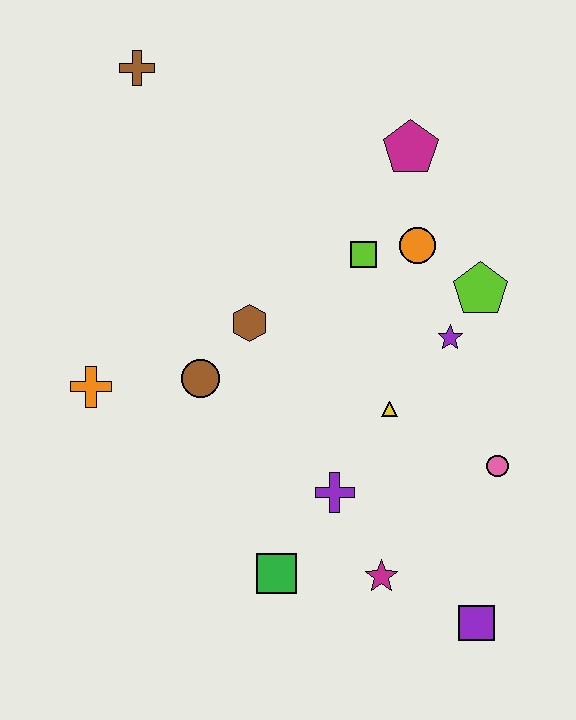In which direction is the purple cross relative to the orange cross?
The purple cross is to the right of the orange cross.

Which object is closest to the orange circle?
The lime square is closest to the orange circle.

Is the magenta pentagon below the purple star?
No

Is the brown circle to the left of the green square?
Yes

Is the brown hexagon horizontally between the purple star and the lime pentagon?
No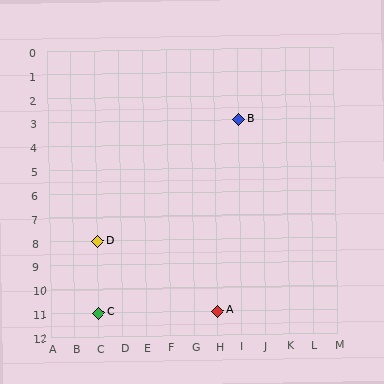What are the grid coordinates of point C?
Point C is at grid coordinates (C, 11).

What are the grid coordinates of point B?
Point B is at grid coordinates (I, 3).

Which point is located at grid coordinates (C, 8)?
Point D is at (C, 8).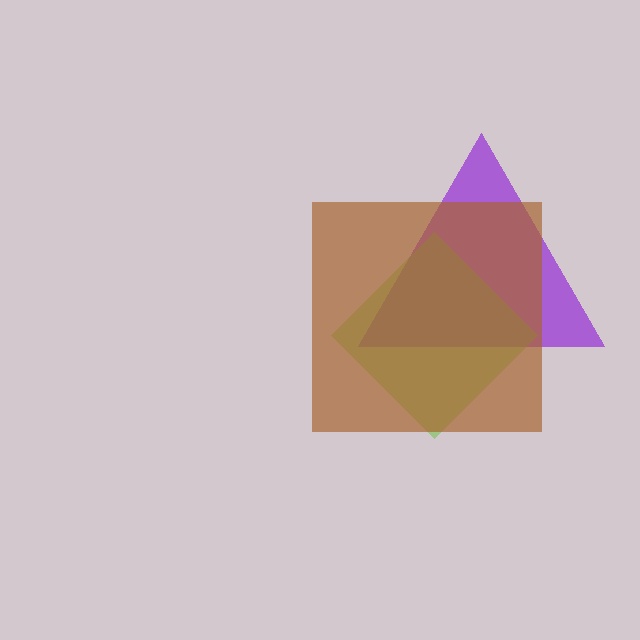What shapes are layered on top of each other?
The layered shapes are: a purple triangle, a lime diamond, a brown square.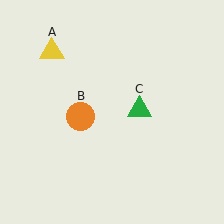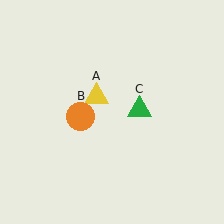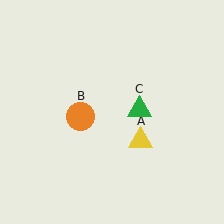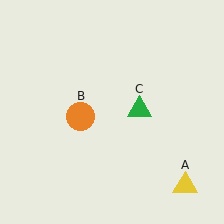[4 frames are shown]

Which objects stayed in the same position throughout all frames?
Orange circle (object B) and green triangle (object C) remained stationary.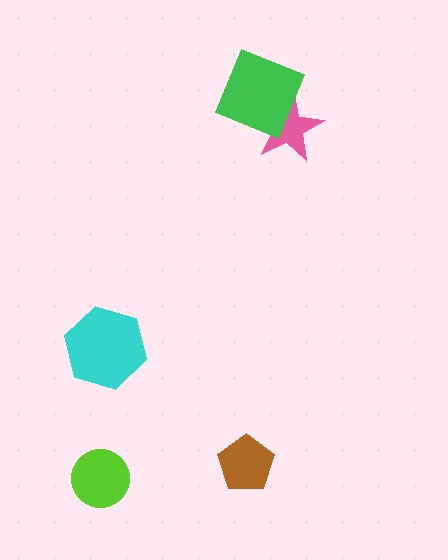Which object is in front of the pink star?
The green diamond is in front of the pink star.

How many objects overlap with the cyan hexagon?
0 objects overlap with the cyan hexagon.